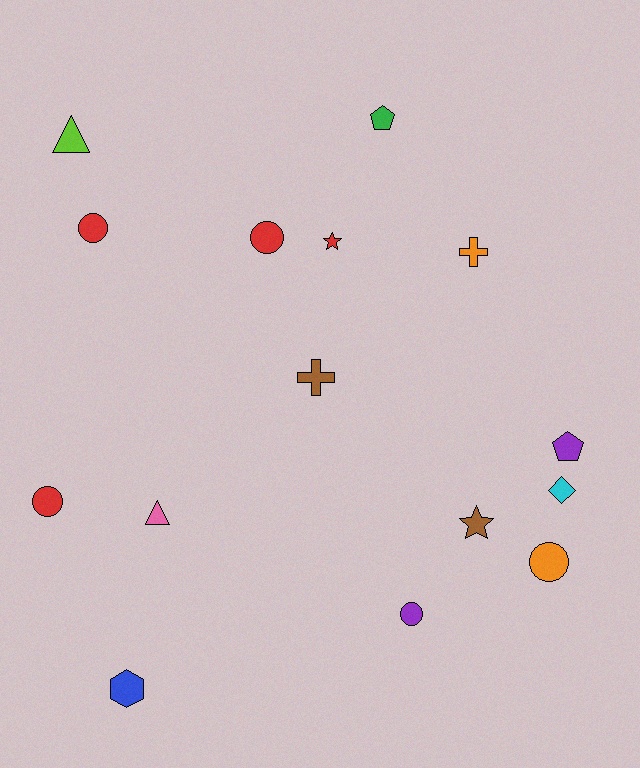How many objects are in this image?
There are 15 objects.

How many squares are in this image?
There are no squares.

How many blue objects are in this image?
There is 1 blue object.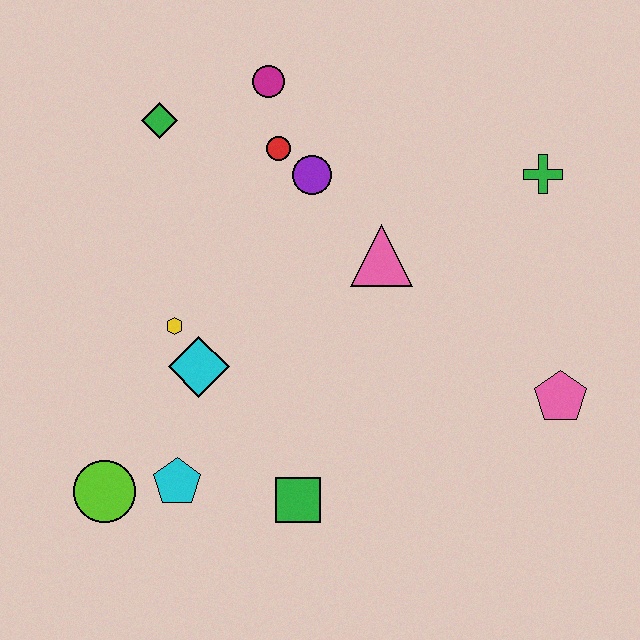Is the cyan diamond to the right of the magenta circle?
No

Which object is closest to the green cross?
The pink triangle is closest to the green cross.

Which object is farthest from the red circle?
The lime circle is farthest from the red circle.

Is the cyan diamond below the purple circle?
Yes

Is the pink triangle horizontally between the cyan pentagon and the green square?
No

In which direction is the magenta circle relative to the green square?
The magenta circle is above the green square.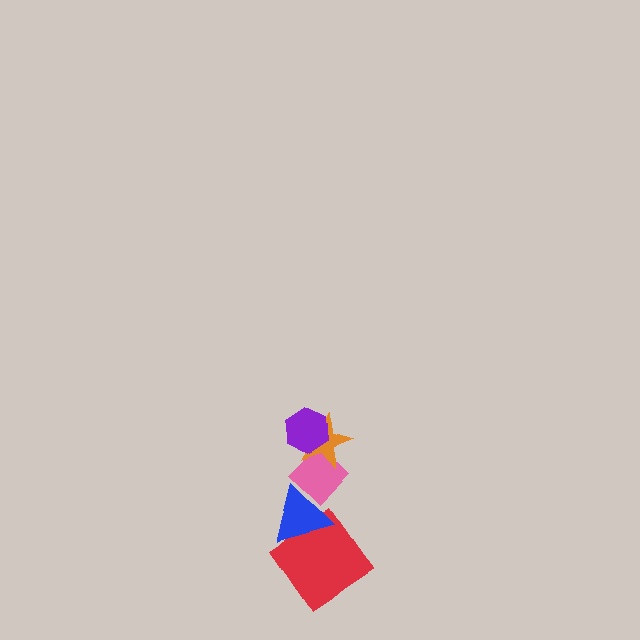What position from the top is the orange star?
The orange star is 2nd from the top.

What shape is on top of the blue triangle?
The pink diamond is on top of the blue triangle.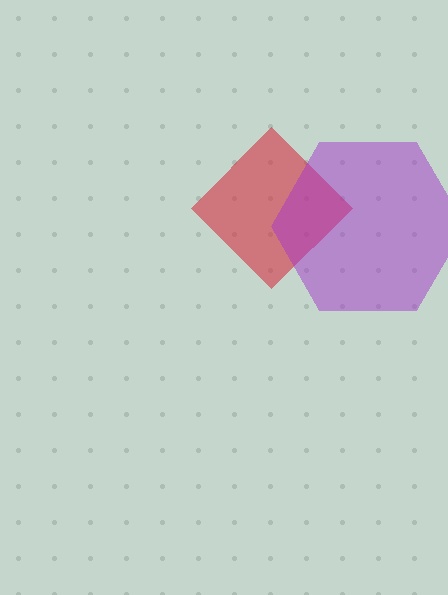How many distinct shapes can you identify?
There are 2 distinct shapes: a red diamond, a purple hexagon.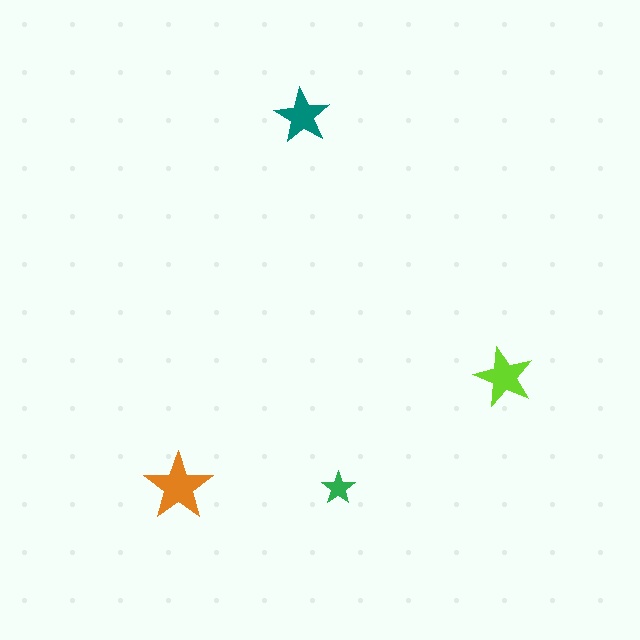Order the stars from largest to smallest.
the orange one, the lime one, the teal one, the green one.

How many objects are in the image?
There are 4 objects in the image.